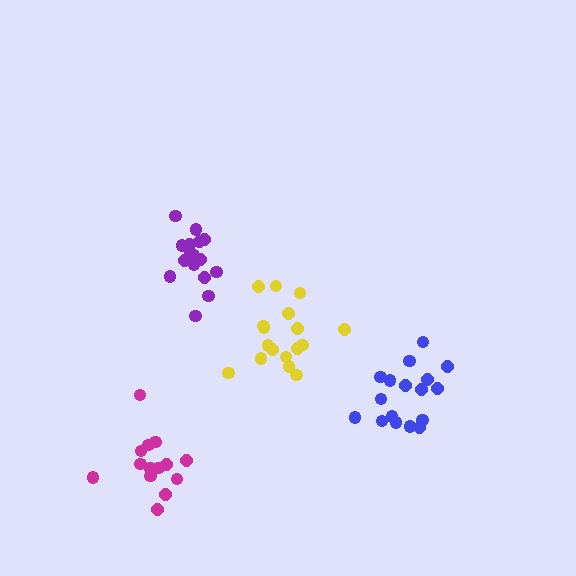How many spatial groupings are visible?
There are 4 spatial groupings.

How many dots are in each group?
Group 1: 17 dots, Group 2: 17 dots, Group 3: 17 dots, Group 4: 14 dots (65 total).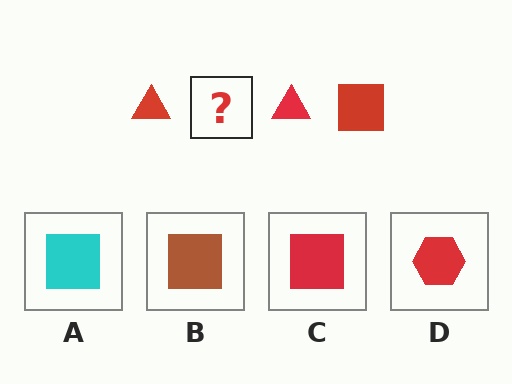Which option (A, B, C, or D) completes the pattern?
C.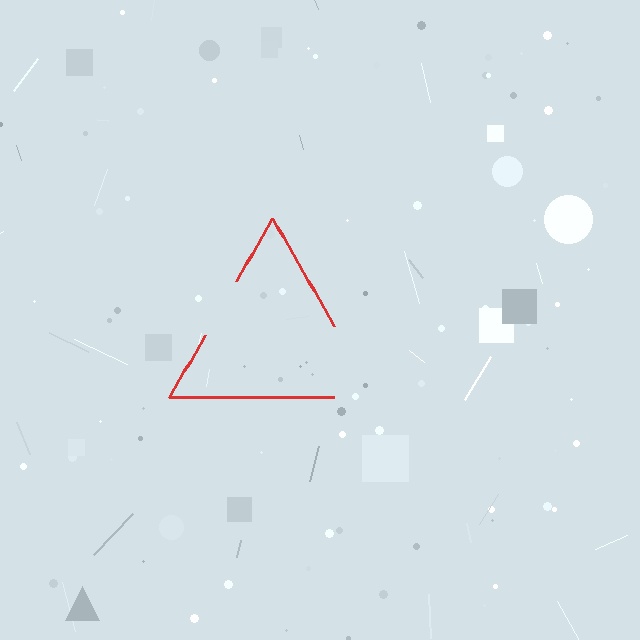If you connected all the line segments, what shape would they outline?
They would outline a triangle.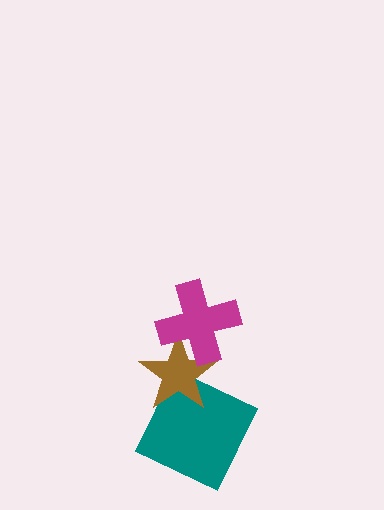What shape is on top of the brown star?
The magenta cross is on top of the brown star.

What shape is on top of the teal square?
The brown star is on top of the teal square.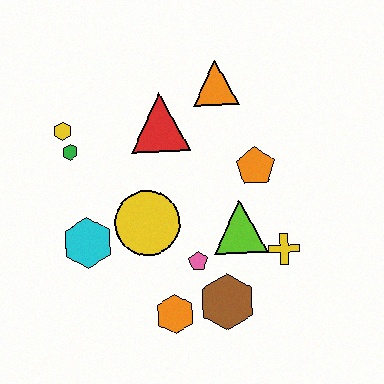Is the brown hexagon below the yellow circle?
Yes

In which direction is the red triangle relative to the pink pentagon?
The red triangle is above the pink pentagon.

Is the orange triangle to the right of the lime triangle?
No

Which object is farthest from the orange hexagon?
The orange triangle is farthest from the orange hexagon.